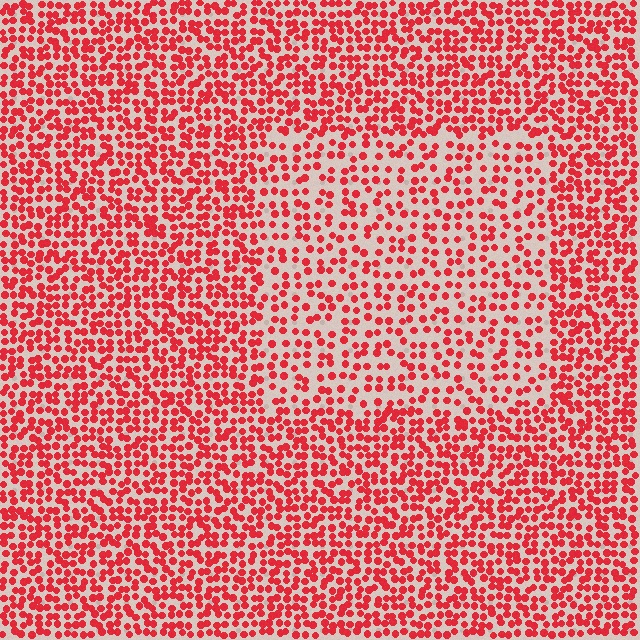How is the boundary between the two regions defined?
The boundary is defined by a change in element density (approximately 1.7x ratio). All elements are the same color, size, and shape.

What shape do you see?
I see a rectangle.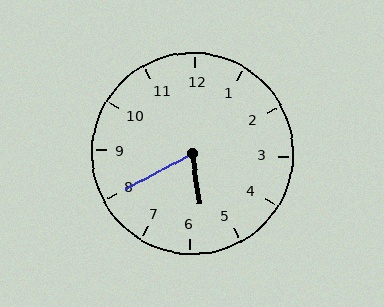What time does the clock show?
5:40.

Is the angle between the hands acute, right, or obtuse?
It is acute.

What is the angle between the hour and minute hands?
Approximately 70 degrees.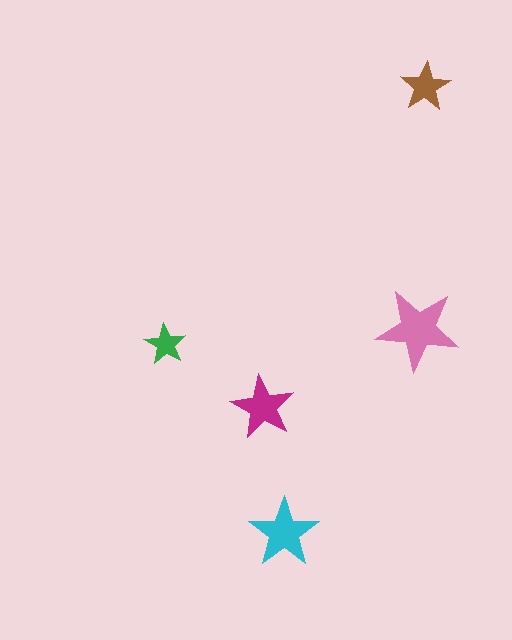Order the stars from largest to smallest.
the pink one, the cyan one, the magenta one, the brown one, the green one.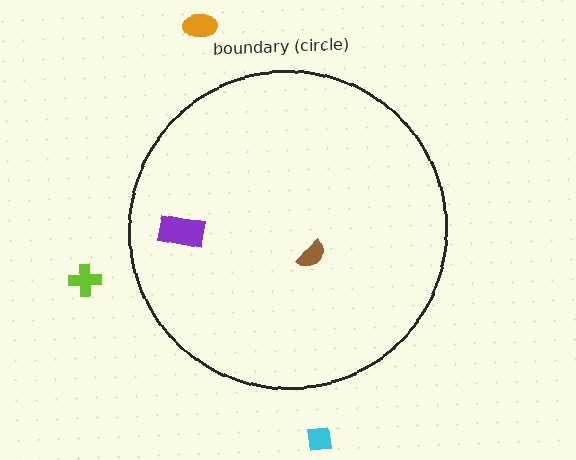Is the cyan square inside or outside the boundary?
Outside.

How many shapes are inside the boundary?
2 inside, 3 outside.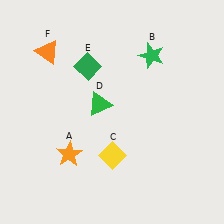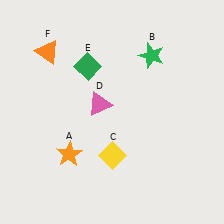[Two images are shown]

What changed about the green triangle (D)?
In Image 1, D is green. In Image 2, it changed to pink.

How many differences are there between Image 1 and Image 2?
There is 1 difference between the two images.